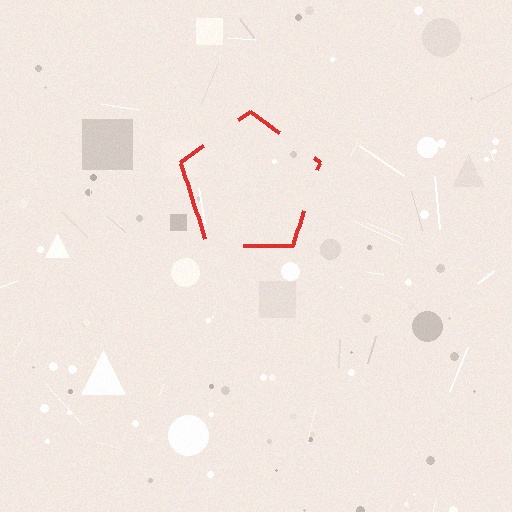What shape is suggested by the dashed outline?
The dashed outline suggests a pentagon.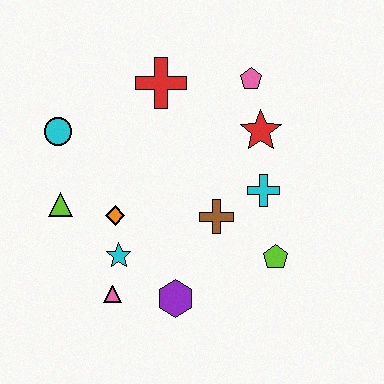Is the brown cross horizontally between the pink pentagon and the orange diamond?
Yes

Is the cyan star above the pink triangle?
Yes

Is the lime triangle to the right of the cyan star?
No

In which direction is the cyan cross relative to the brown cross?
The cyan cross is to the right of the brown cross.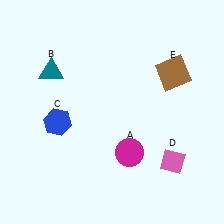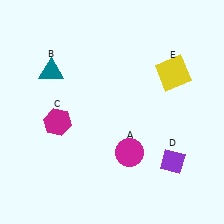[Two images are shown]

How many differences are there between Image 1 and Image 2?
There are 3 differences between the two images.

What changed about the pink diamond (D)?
In Image 1, D is pink. In Image 2, it changed to purple.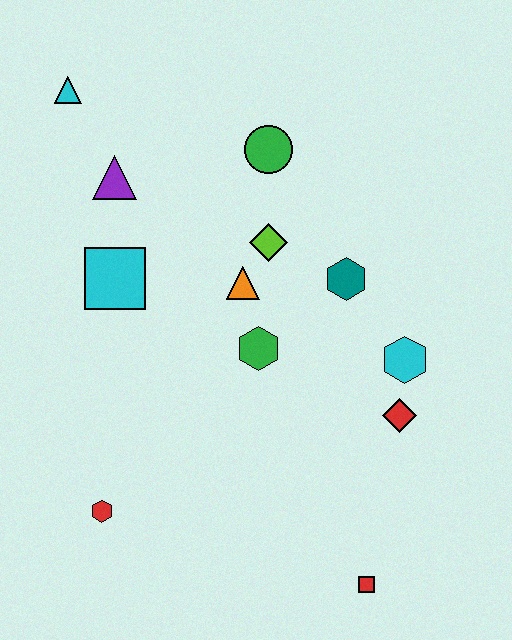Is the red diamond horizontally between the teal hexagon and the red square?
No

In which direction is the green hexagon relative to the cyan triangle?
The green hexagon is below the cyan triangle.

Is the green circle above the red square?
Yes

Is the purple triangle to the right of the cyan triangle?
Yes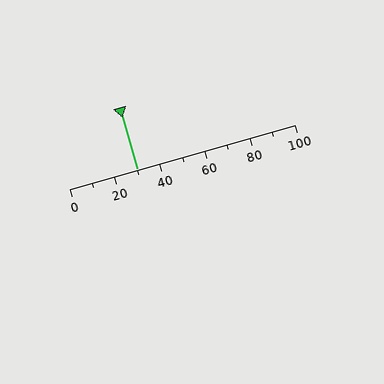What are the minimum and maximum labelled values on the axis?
The axis runs from 0 to 100.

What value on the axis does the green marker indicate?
The marker indicates approximately 30.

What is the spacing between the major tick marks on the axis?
The major ticks are spaced 20 apart.